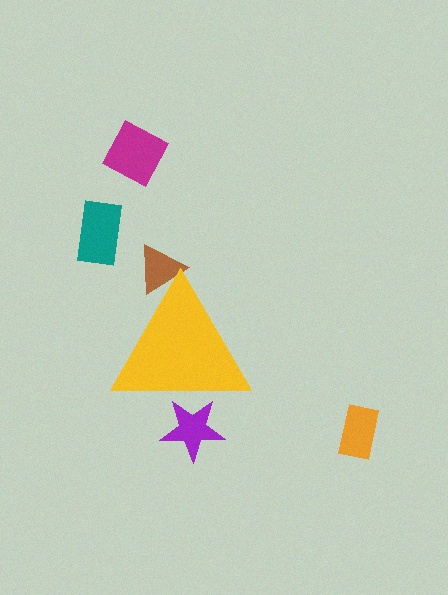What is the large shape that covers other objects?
A yellow triangle.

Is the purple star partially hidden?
Yes, the purple star is partially hidden behind the yellow triangle.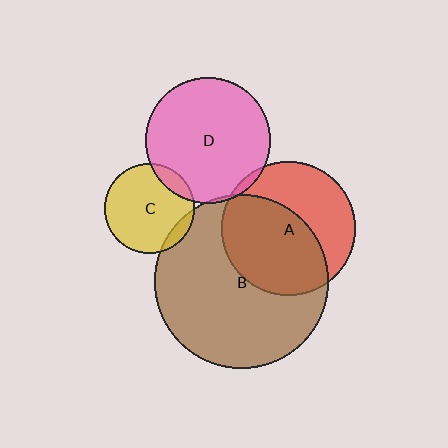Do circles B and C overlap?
Yes.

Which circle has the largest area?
Circle B (brown).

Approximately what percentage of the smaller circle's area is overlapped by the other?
Approximately 10%.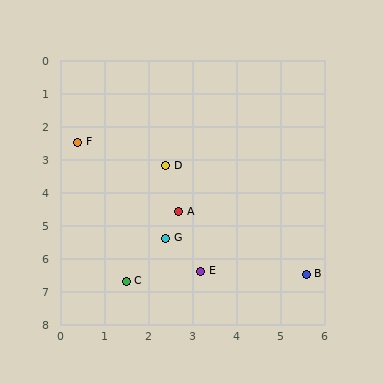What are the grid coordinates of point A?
Point A is at approximately (2.7, 4.6).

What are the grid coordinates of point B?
Point B is at approximately (5.6, 6.5).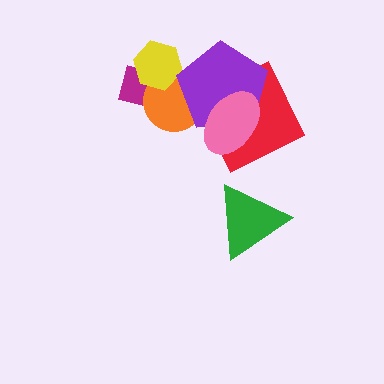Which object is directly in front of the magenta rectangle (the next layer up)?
The orange circle is directly in front of the magenta rectangle.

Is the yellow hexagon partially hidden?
No, no other shape covers it.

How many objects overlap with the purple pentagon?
3 objects overlap with the purple pentagon.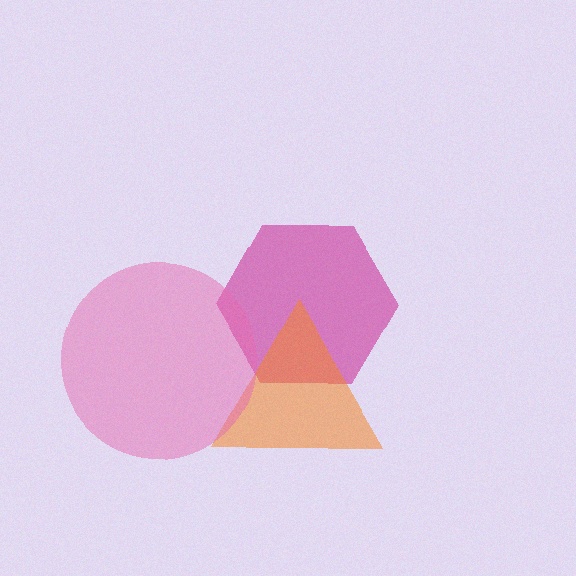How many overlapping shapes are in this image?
There are 3 overlapping shapes in the image.